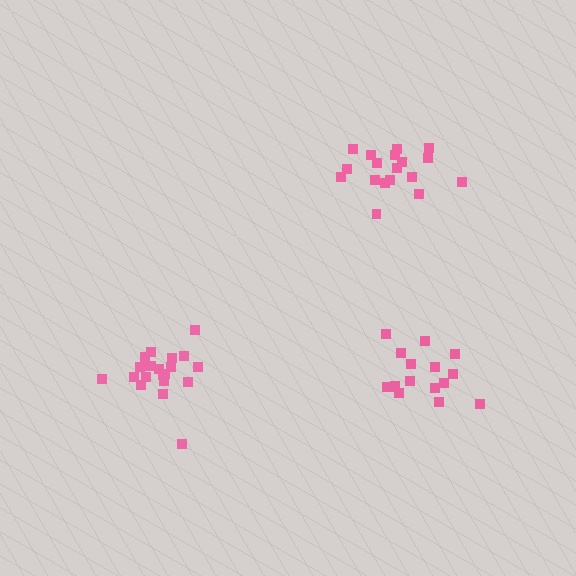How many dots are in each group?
Group 1: 16 dots, Group 2: 21 dots, Group 3: 18 dots (55 total).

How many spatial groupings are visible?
There are 3 spatial groupings.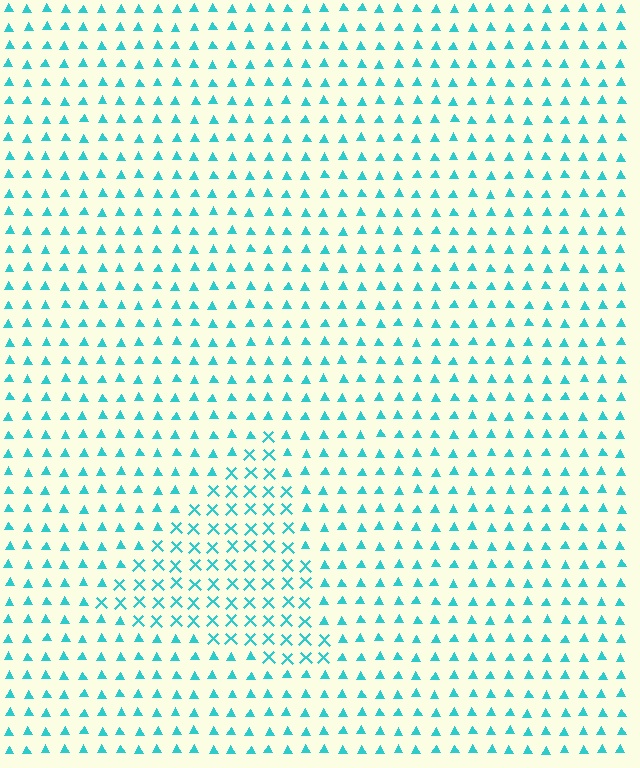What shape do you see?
I see a triangle.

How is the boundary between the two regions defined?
The boundary is defined by a change in element shape: X marks inside vs. triangles outside. All elements share the same color and spacing.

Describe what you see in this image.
The image is filled with small cyan elements arranged in a uniform grid. A triangle-shaped region contains X marks, while the surrounding area contains triangles. The boundary is defined purely by the change in element shape.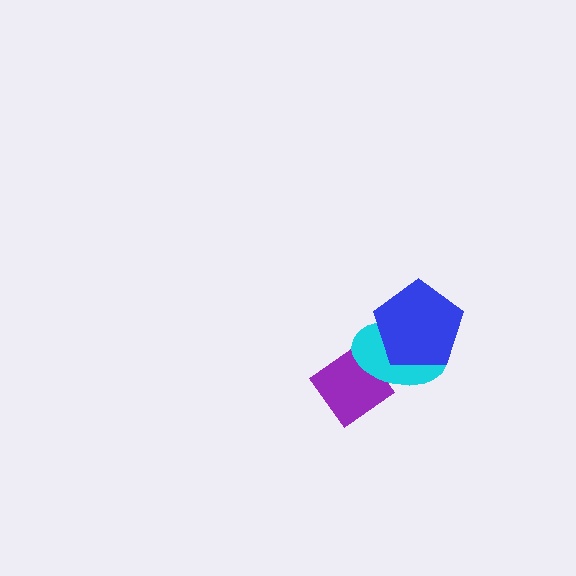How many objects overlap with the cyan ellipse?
2 objects overlap with the cyan ellipse.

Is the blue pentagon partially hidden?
No, no other shape covers it.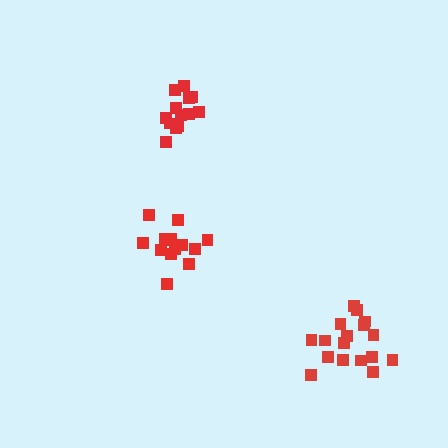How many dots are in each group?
Group 1: 14 dots, Group 2: 17 dots, Group 3: 13 dots (44 total).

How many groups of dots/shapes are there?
There are 3 groups.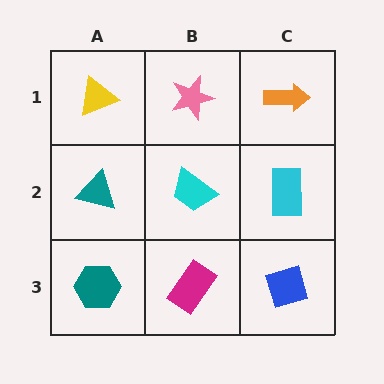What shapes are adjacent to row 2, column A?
A yellow triangle (row 1, column A), a teal hexagon (row 3, column A), a cyan trapezoid (row 2, column B).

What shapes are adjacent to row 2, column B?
A pink star (row 1, column B), a magenta rectangle (row 3, column B), a teal triangle (row 2, column A), a cyan rectangle (row 2, column C).